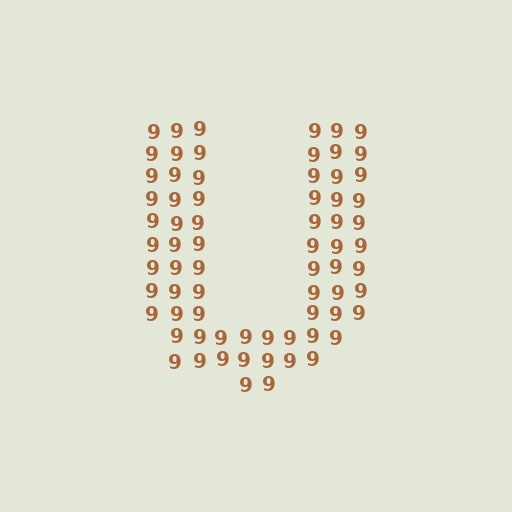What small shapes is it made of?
It is made of small digit 9's.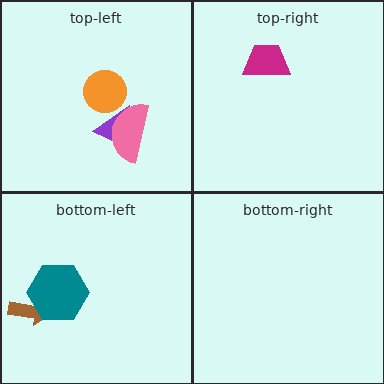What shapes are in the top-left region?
The purple triangle, the orange circle, the pink semicircle.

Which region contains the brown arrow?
The bottom-left region.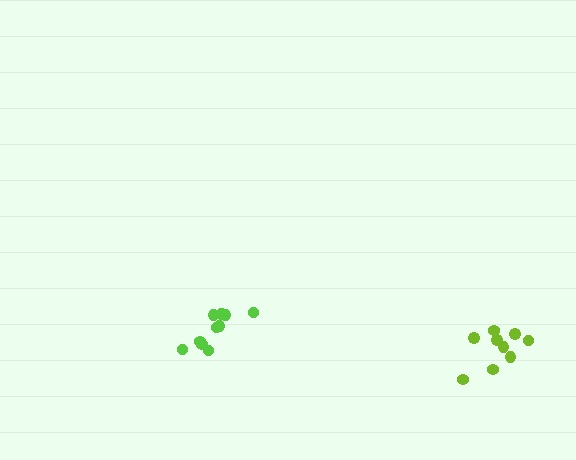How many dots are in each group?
Group 1: 10 dots, Group 2: 9 dots (19 total).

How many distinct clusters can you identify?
There are 2 distinct clusters.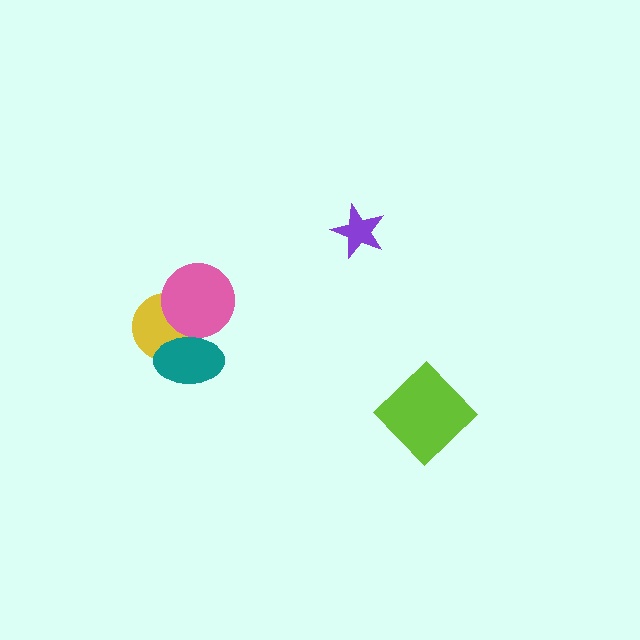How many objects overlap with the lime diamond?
0 objects overlap with the lime diamond.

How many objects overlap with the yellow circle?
2 objects overlap with the yellow circle.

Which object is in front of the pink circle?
The teal ellipse is in front of the pink circle.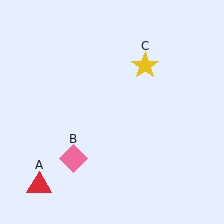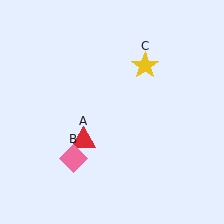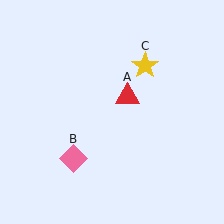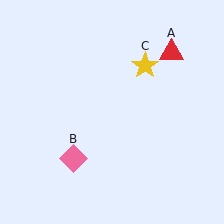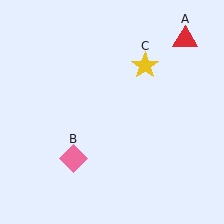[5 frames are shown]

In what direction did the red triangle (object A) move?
The red triangle (object A) moved up and to the right.